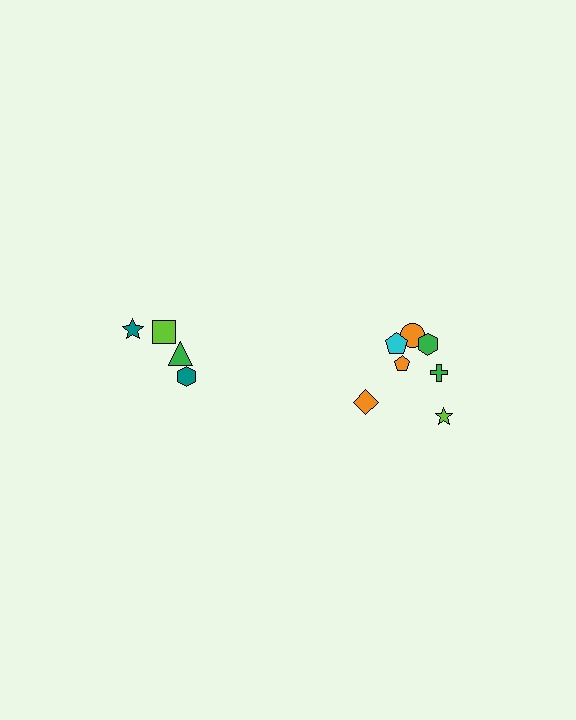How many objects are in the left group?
There are 4 objects.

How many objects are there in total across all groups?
There are 11 objects.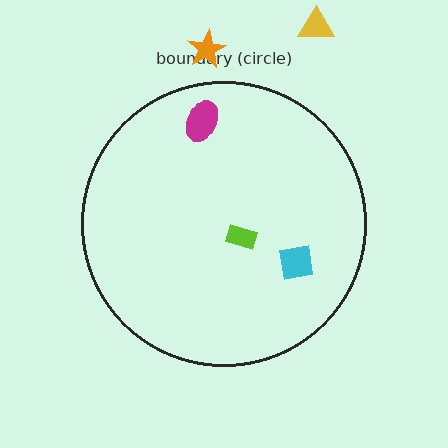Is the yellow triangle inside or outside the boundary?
Outside.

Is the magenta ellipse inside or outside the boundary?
Inside.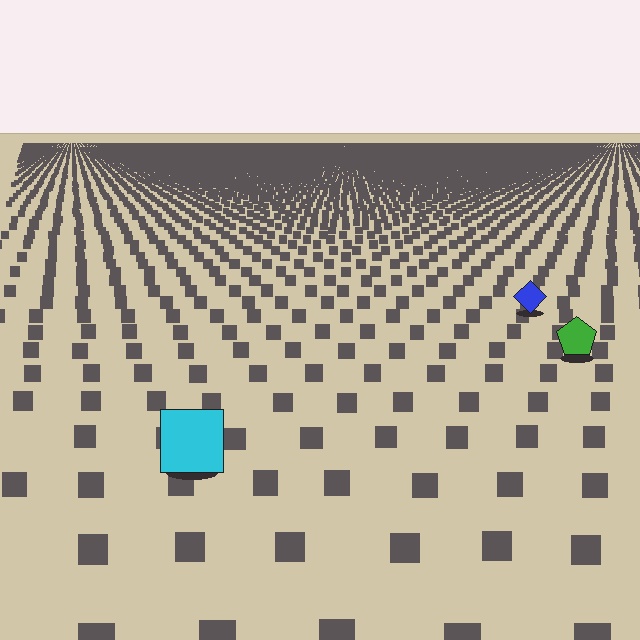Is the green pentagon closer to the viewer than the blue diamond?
Yes. The green pentagon is closer — you can tell from the texture gradient: the ground texture is coarser near it.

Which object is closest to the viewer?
The cyan square is closest. The texture marks near it are larger and more spread out.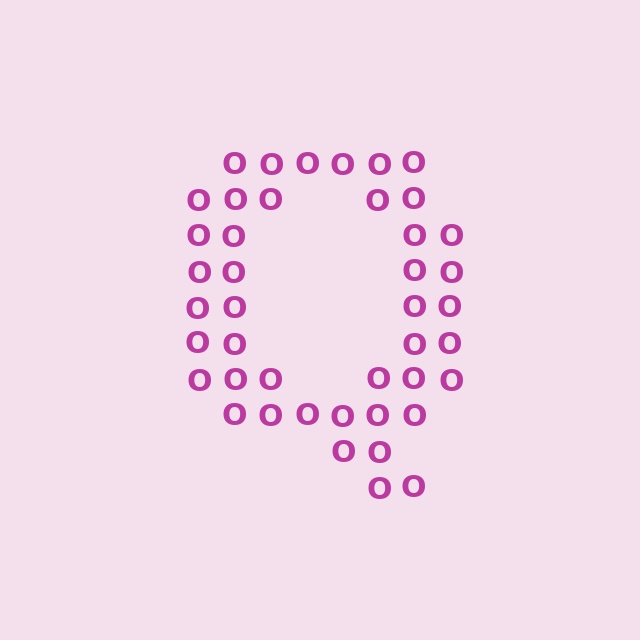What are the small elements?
The small elements are letter O's.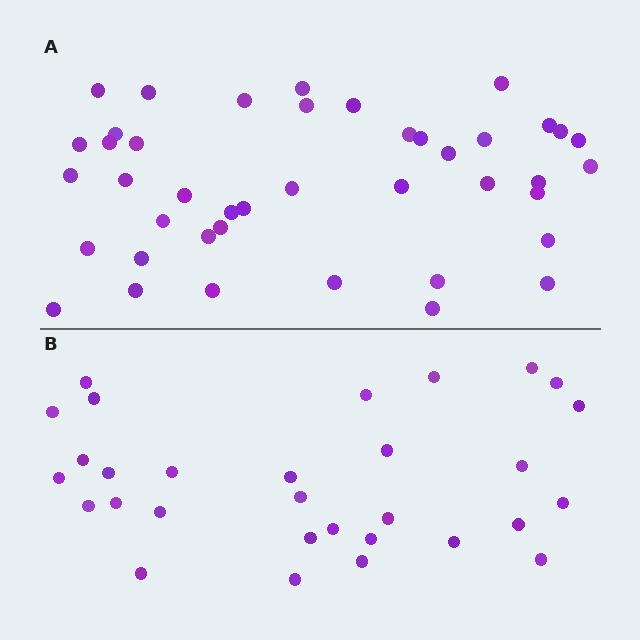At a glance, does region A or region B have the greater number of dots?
Region A (the top region) has more dots.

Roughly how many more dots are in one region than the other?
Region A has roughly 12 or so more dots than region B.